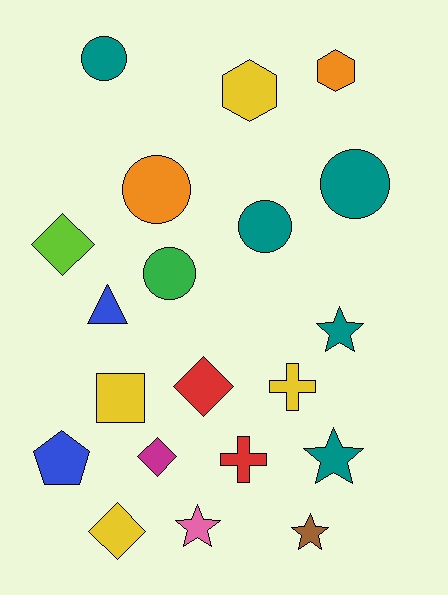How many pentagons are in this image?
There is 1 pentagon.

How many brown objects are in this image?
There is 1 brown object.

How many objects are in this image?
There are 20 objects.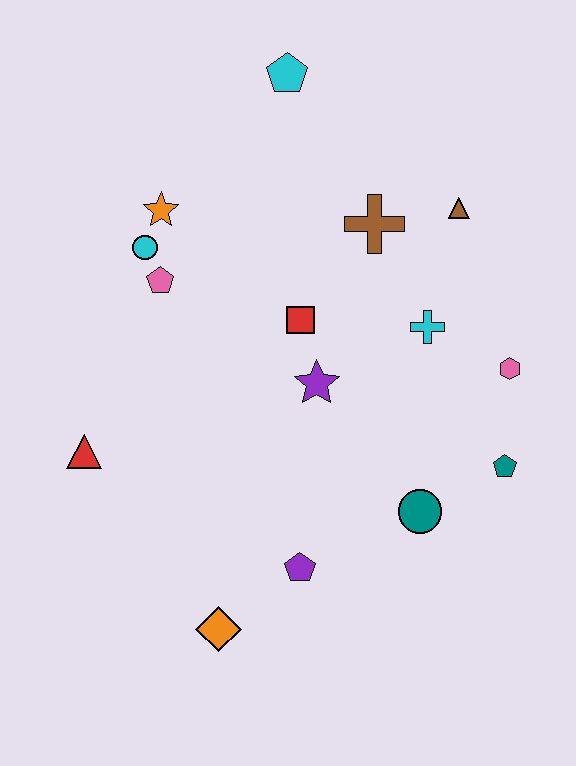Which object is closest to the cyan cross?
The pink hexagon is closest to the cyan cross.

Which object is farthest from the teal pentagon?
The cyan pentagon is farthest from the teal pentagon.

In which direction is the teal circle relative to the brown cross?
The teal circle is below the brown cross.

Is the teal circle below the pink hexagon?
Yes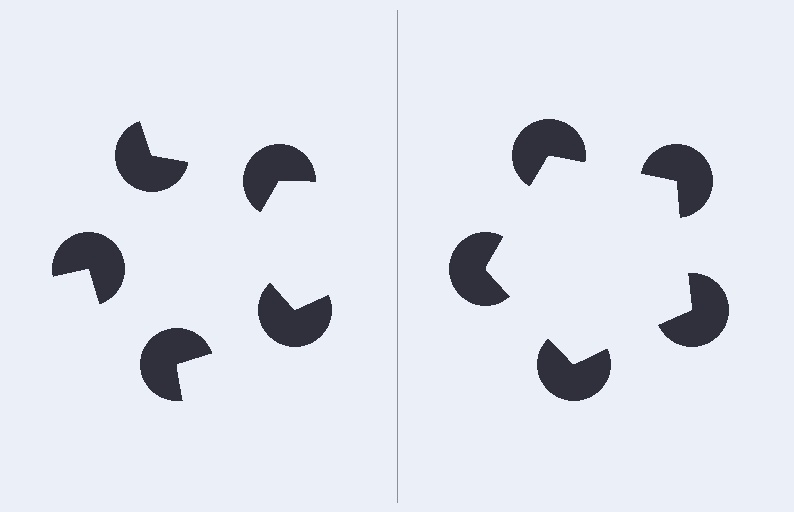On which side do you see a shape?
An illusory pentagon appears on the right side. On the left side the wedge cuts are rotated, so no coherent shape forms.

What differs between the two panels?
The pac-man discs are positioned identically on both sides; only the wedge orientations differ. On the right they align to a pentagon; on the left they are misaligned.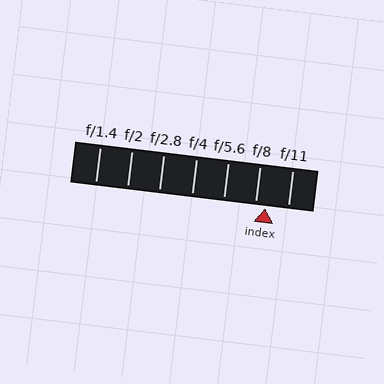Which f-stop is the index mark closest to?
The index mark is closest to f/8.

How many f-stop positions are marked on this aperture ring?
There are 7 f-stop positions marked.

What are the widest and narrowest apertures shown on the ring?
The widest aperture shown is f/1.4 and the narrowest is f/11.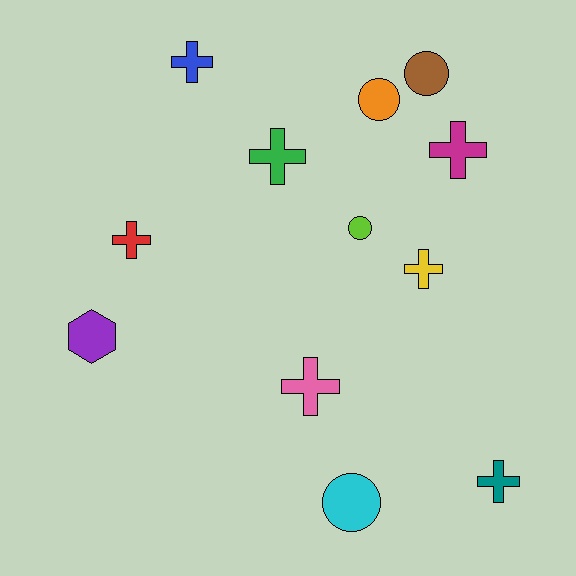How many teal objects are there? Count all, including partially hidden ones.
There is 1 teal object.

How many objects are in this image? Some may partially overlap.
There are 12 objects.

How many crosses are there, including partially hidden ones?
There are 7 crosses.